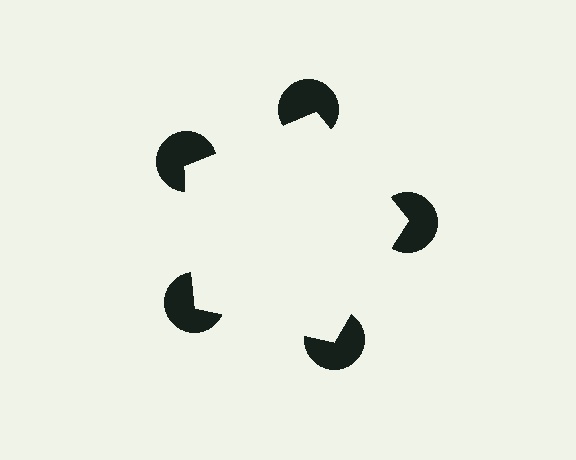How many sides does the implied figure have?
5 sides.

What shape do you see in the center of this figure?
An illusory pentagon — its edges are inferred from the aligned wedge cuts in the pac-man discs, not physically drawn.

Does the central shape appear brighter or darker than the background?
It typically appears slightly brighter than the background, even though no actual brightness change is drawn.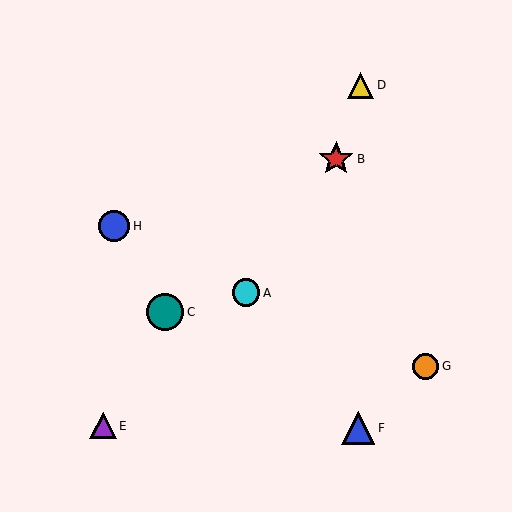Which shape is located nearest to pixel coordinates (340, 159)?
The red star (labeled B) at (336, 159) is nearest to that location.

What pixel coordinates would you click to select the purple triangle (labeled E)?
Click at (103, 426) to select the purple triangle E.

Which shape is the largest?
The teal circle (labeled C) is the largest.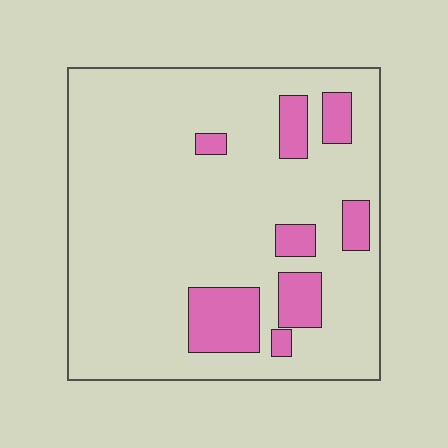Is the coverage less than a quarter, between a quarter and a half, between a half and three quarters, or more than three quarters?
Less than a quarter.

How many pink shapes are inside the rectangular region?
8.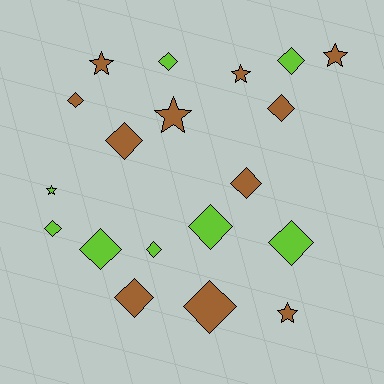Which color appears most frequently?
Brown, with 11 objects.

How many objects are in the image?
There are 19 objects.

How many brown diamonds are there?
There are 6 brown diamonds.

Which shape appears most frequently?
Diamond, with 13 objects.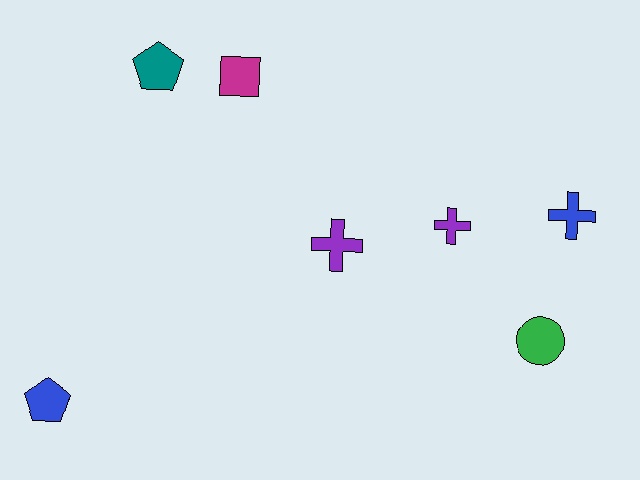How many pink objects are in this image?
There are no pink objects.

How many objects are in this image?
There are 7 objects.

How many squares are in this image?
There is 1 square.